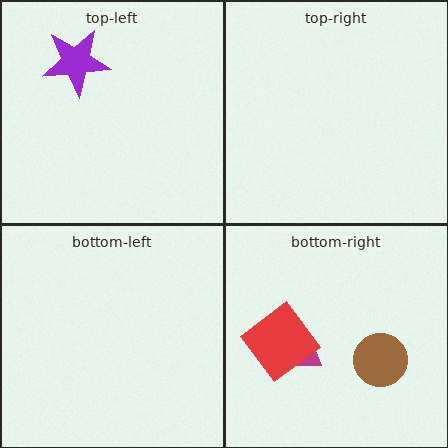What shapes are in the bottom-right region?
The brown circle, the magenta trapezoid, the red diamond.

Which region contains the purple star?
The top-left region.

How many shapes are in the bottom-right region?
3.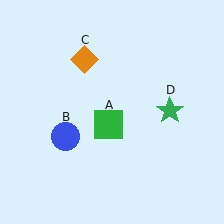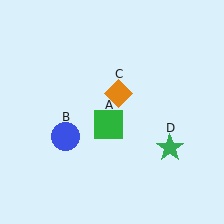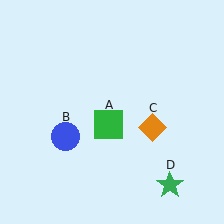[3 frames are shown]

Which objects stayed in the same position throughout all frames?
Green square (object A) and blue circle (object B) remained stationary.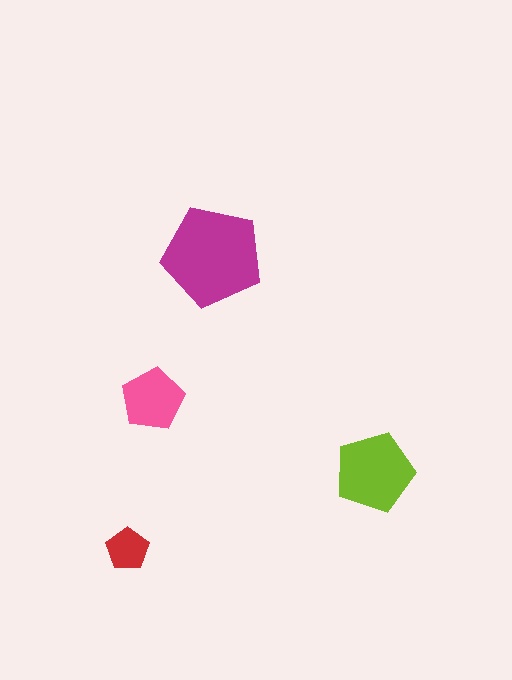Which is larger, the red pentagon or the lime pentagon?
The lime one.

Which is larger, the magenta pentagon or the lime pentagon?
The magenta one.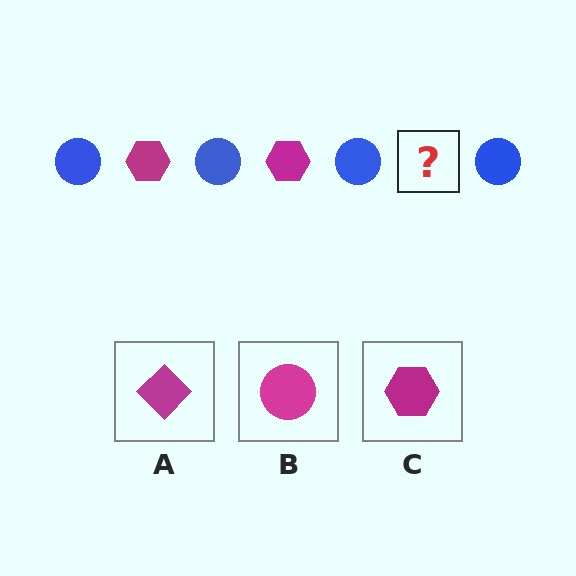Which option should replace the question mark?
Option C.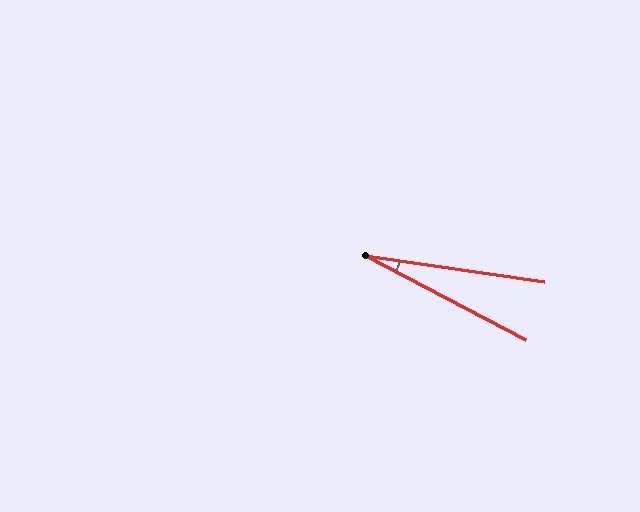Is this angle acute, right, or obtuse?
It is acute.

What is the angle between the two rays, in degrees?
Approximately 19 degrees.